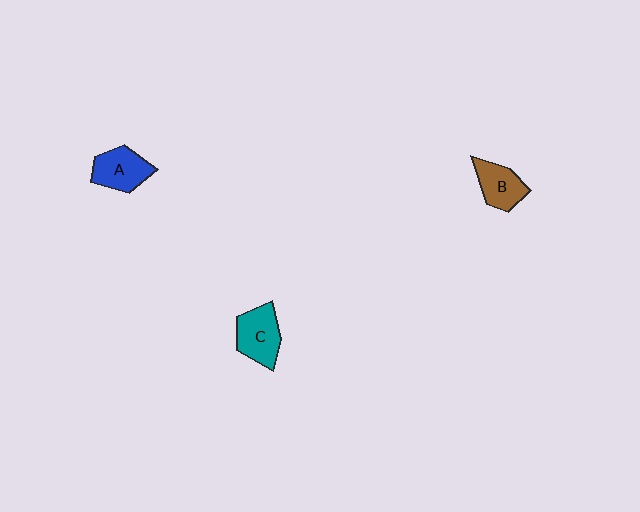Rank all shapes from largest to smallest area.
From largest to smallest: C (teal), A (blue), B (brown).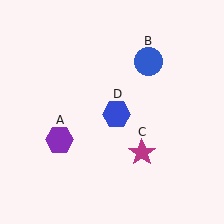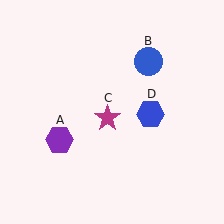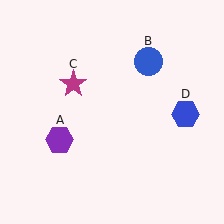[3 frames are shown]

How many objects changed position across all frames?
2 objects changed position: magenta star (object C), blue hexagon (object D).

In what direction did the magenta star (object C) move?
The magenta star (object C) moved up and to the left.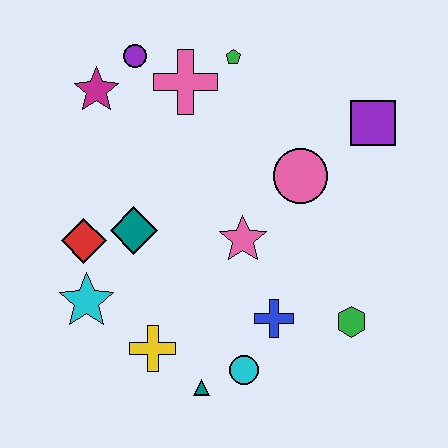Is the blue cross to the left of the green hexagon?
Yes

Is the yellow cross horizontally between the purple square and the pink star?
No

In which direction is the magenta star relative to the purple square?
The magenta star is to the left of the purple square.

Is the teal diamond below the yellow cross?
No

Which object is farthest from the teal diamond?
The purple square is farthest from the teal diamond.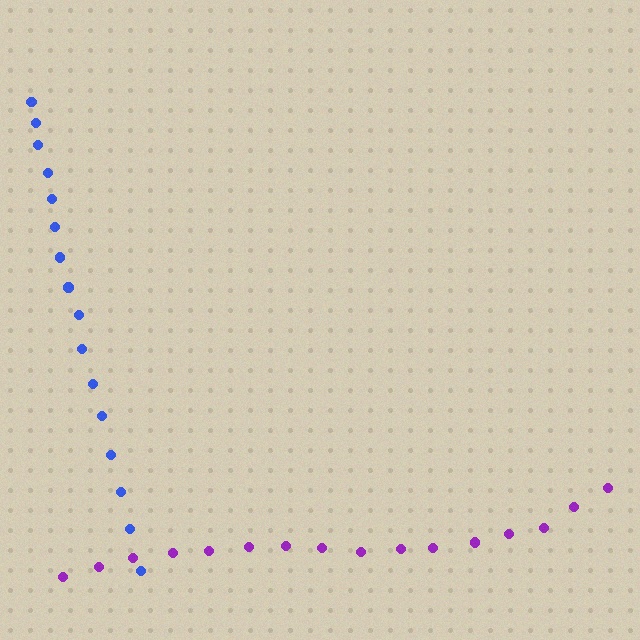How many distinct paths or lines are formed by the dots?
There are 2 distinct paths.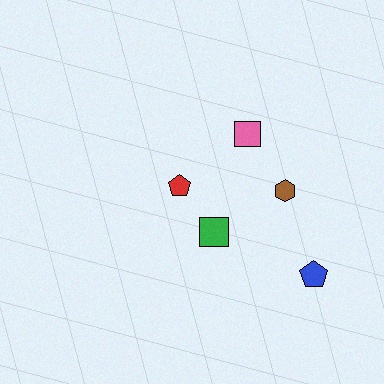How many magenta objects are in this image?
There are no magenta objects.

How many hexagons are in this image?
There is 1 hexagon.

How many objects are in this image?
There are 5 objects.